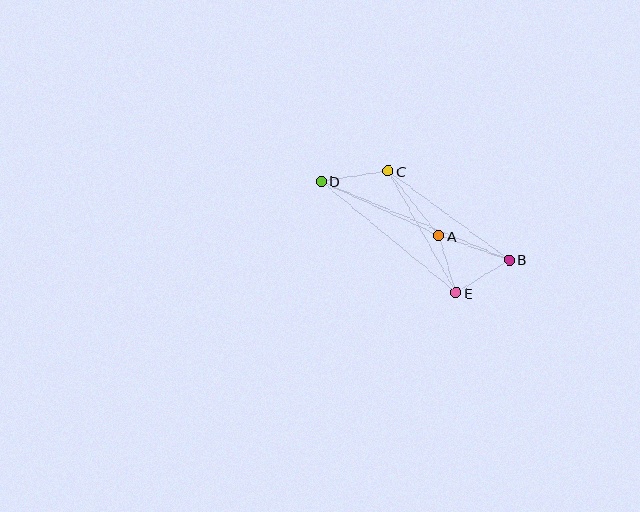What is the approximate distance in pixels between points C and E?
The distance between C and E is approximately 139 pixels.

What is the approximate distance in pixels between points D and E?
The distance between D and E is approximately 175 pixels.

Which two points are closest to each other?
Points A and E are closest to each other.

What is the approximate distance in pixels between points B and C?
The distance between B and C is approximately 150 pixels.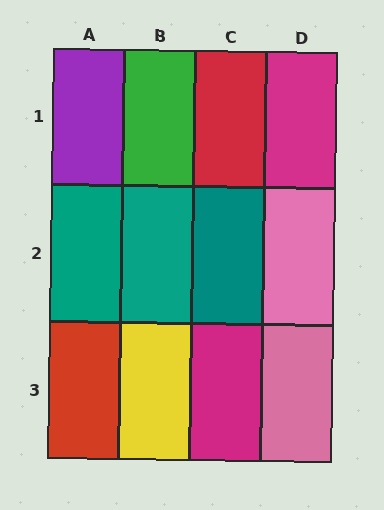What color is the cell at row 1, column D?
Magenta.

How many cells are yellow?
1 cell is yellow.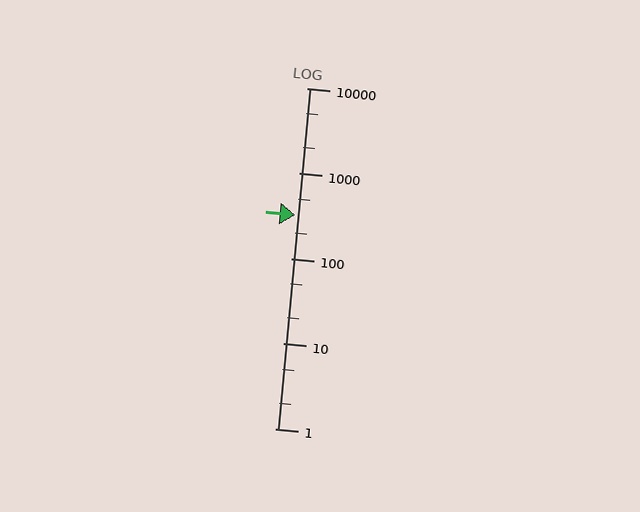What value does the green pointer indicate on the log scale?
The pointer indicates approximately 320.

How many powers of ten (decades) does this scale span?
The scale spans 4 decades, from 1 to 10000.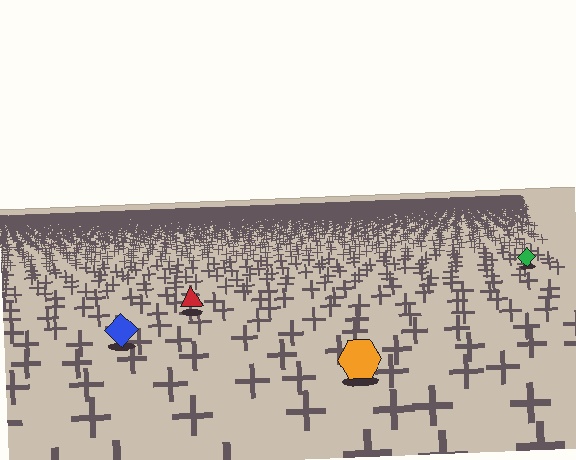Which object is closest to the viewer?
The orange hexagon is closest. The texture marks near it are larger and more spread out.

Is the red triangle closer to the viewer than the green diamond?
Yes. The red triangle is closer — you can tell from the texture gradient: the ground texture is coarser near it.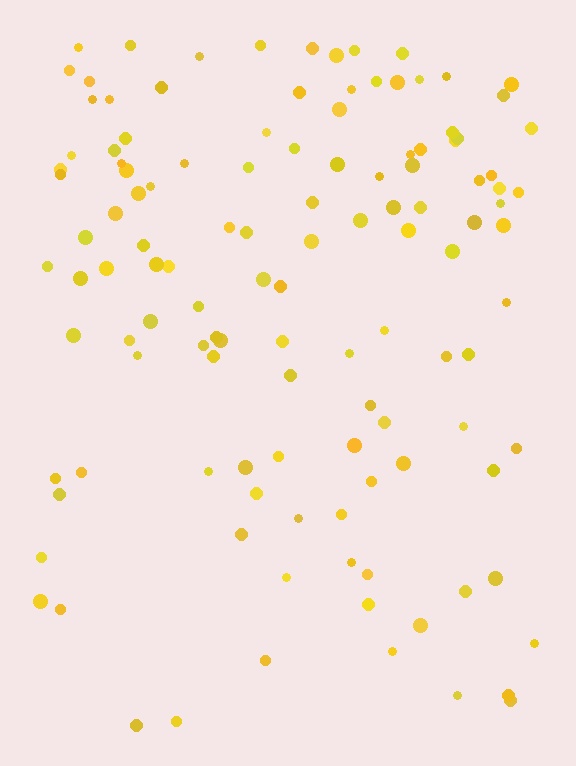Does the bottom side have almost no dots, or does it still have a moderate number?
Still a moderate number, just noticeably fewer than the top.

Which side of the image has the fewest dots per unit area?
The bottom.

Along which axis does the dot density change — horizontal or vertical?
Vertical.